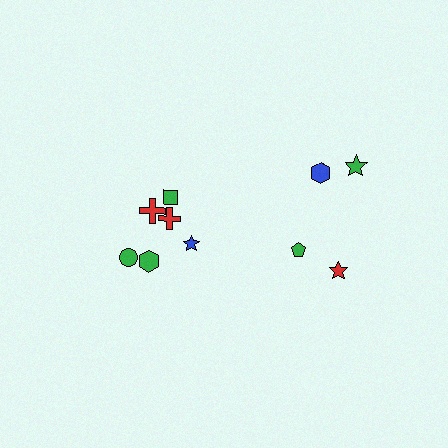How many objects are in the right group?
There are 4 objects.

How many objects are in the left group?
There are 6 objects.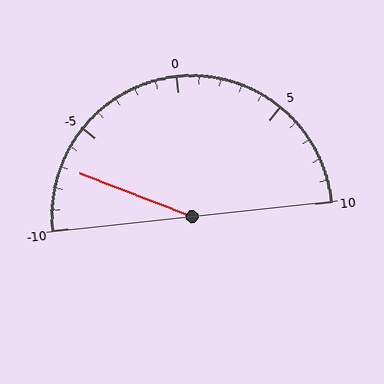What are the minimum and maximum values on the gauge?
The gauge ranges from -10 to 10.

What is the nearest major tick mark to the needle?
The nearest major tick mark is -5.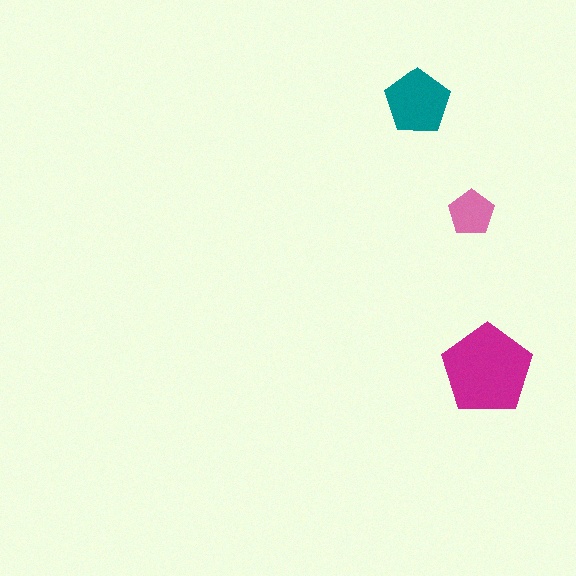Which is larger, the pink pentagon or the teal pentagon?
The teal one.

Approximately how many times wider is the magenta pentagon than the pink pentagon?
About 2 times wider.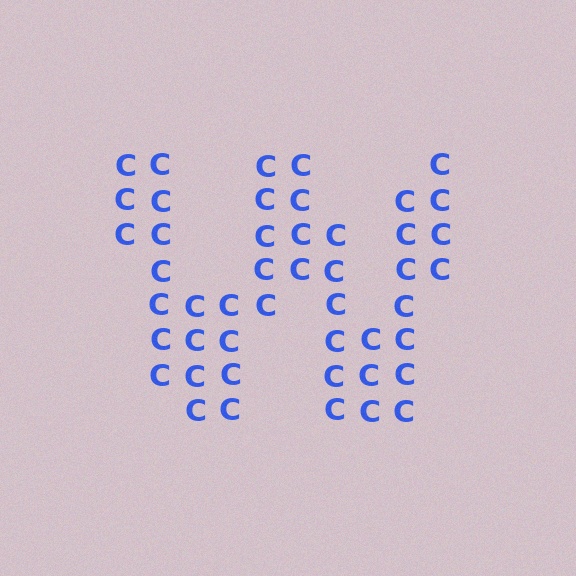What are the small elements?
The small elements are letter C's.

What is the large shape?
The large shape is the letter W.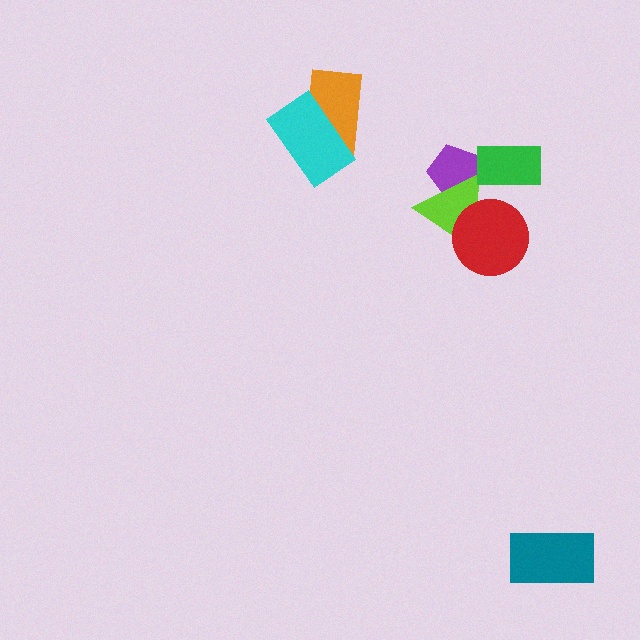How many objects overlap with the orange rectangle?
1 object overlaps with the orange rectangle.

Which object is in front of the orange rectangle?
The cyan rectangle is in front of the orange rectangle.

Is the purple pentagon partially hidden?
Yes, it is partially covered by another shape.